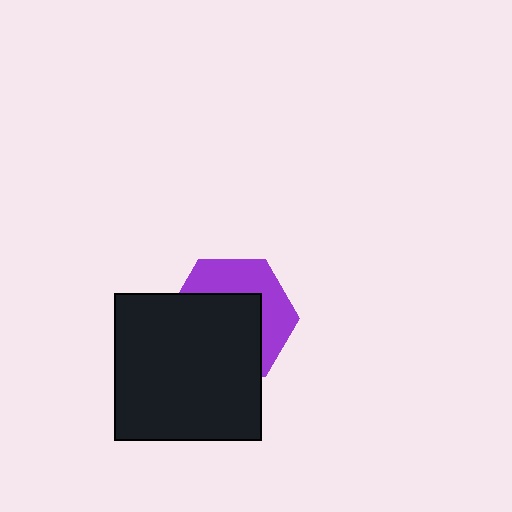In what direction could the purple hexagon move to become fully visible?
The purple hexagon could move toward the upper-right. That would shift it out from behind the black square entirely.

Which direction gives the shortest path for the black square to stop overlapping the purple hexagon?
Moving toward the lower-left gives the shortest separation.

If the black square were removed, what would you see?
You would see the complete purple hexagon.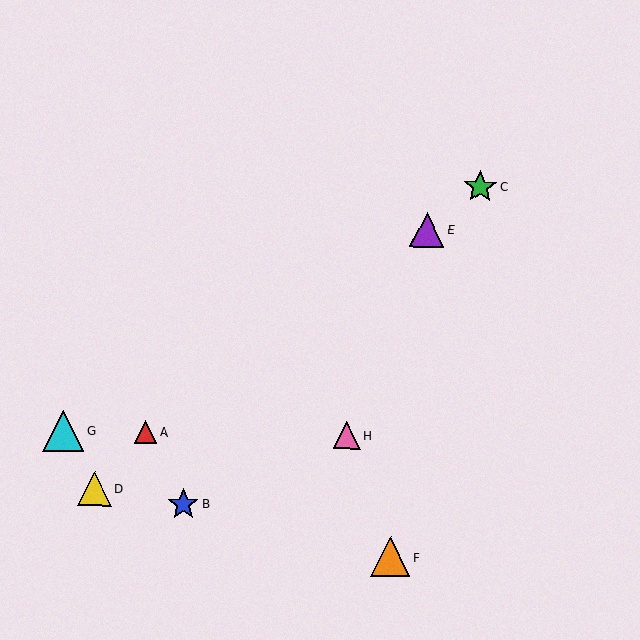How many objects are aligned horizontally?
3 objects (A, G, H) are aligned horizontally.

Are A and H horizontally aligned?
Yes, both are at y≈432.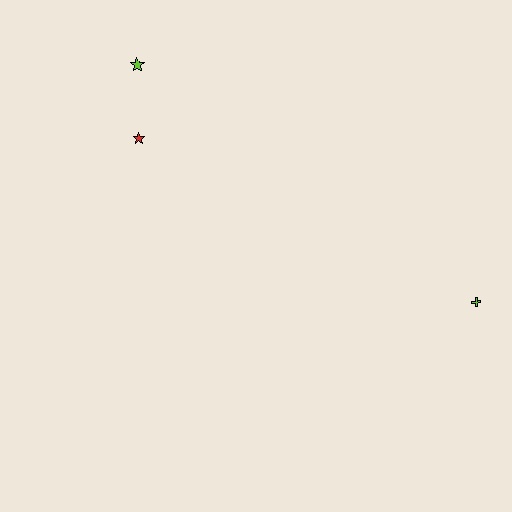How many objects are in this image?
There are 3 objects.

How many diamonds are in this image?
There are no diamonds.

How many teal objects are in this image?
There are no teal objects.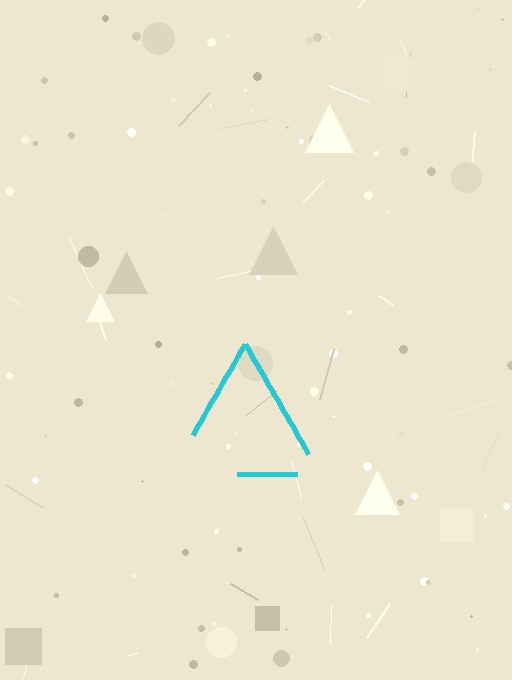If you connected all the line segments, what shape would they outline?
They would outline a triangle.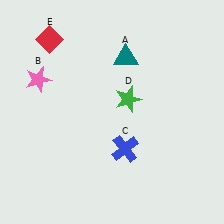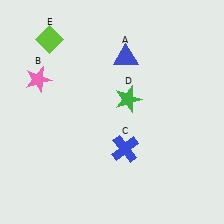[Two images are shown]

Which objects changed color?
A changed from teal to blue. E changed from red to lime.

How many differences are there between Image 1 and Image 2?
There are 2 differences between the two images.